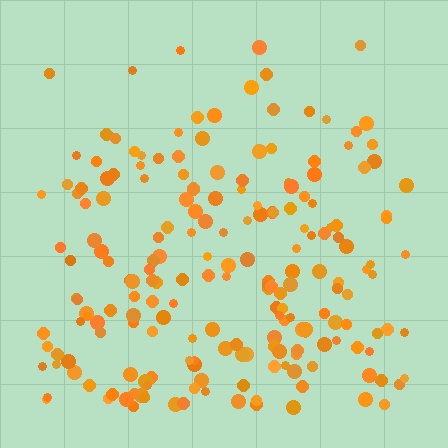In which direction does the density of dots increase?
From top to bottom, with the bottom side densest.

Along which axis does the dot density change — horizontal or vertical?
Vertical.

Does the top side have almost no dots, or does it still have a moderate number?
Still a moderate number, just noticeably fewer than the bottom.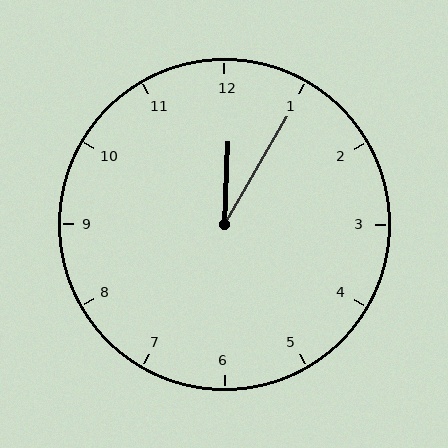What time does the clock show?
12:05.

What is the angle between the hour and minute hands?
Approximately 28 degrees.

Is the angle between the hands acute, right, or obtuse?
It is acute.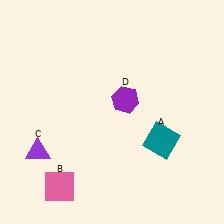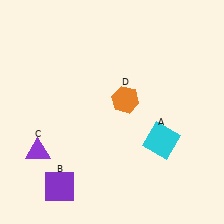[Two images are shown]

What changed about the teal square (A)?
In Image 1, A is teal. In Image 2, it changed to cyan.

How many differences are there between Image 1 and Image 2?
There are 3 differences between the two images.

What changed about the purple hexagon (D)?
In Image 1, D is purple. In Image 2, it changed to orange.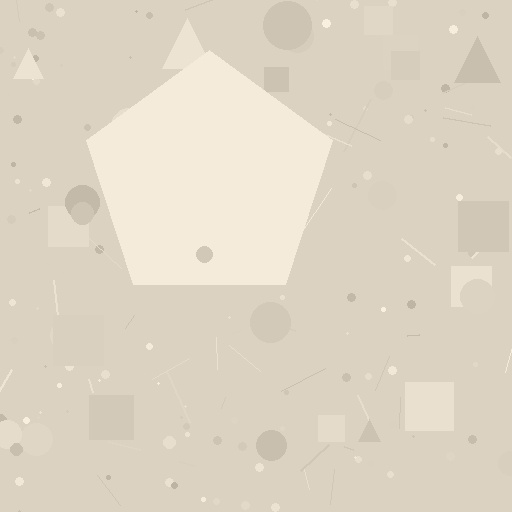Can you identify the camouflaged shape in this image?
The camouflaged shape is a pentagon.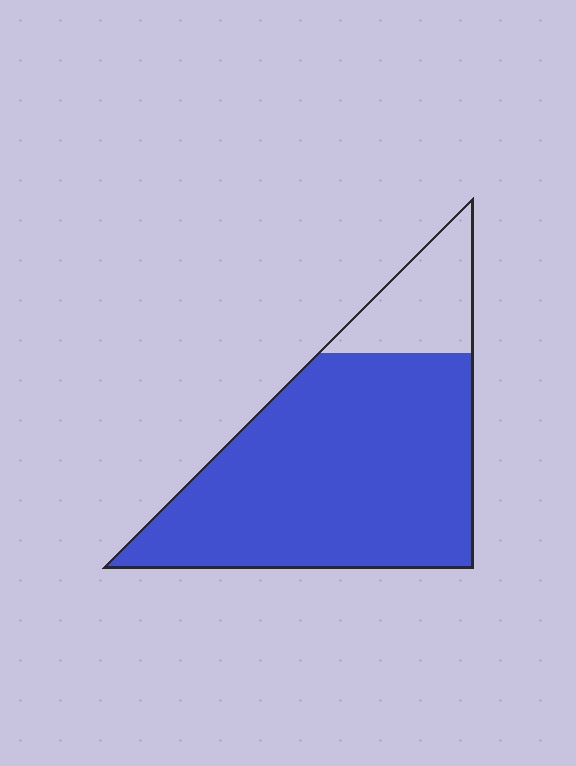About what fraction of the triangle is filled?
About five sixths (5/6).